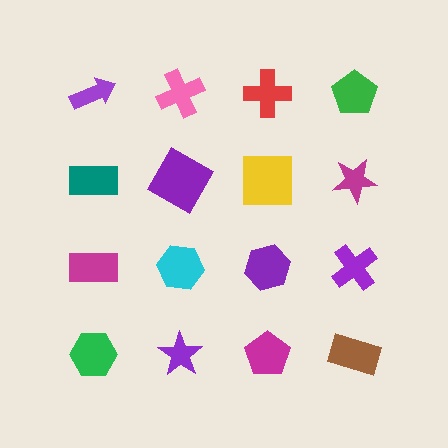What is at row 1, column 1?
A purple arrow.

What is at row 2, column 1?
A teal rectangle.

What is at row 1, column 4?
A green pentagon.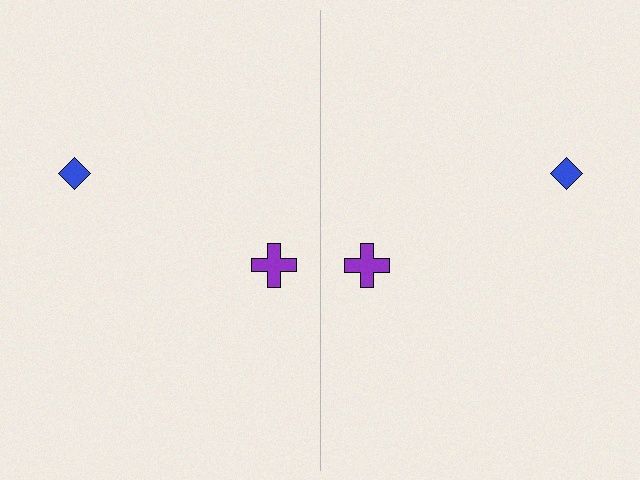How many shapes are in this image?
There are 4 shapes in this image.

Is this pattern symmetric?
Yes, this pattern has bilateral (reflection) symmetry.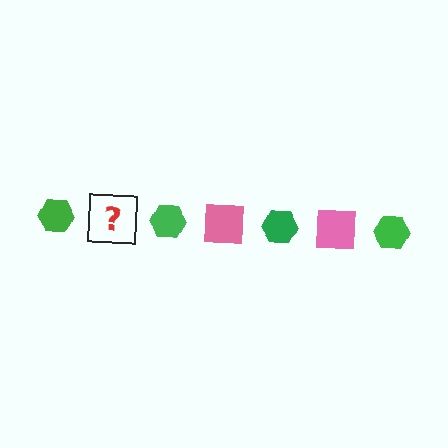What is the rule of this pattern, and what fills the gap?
The rule is that the pattern alternates between green hexagon and pink square. The gap should be filled with a pink square.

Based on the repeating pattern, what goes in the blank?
The blank should be a pink square.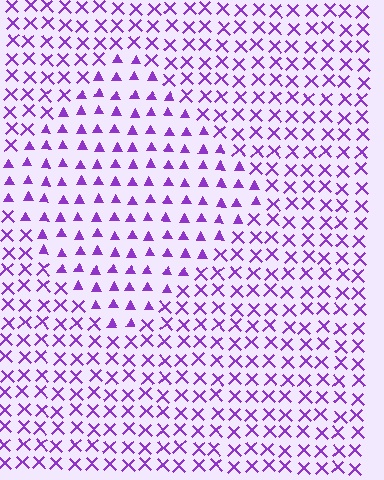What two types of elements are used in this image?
The image uses triangles inside the diamond region and X marks outside it.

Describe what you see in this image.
The image is filled with small purple elements arranged in a uniform grid. A diamond-shaped region contains triangles, while the surrounding area contains X marks. The boundary is defined purely by the change in element shape.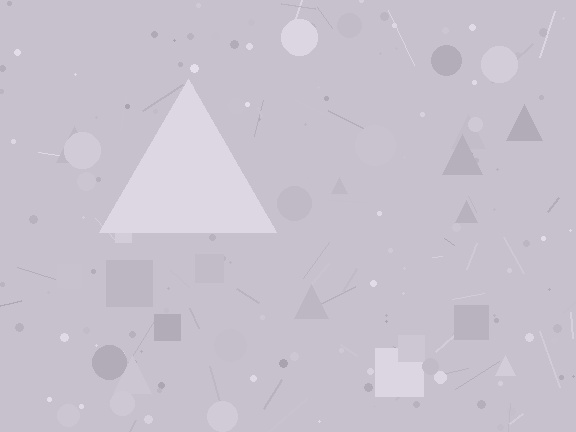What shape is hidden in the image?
A triangle is hidden in the image.